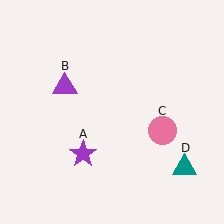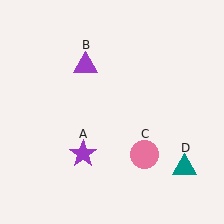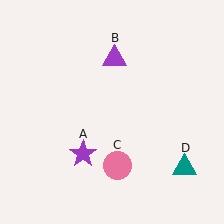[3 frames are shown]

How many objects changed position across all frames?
2 objects changed position: purple triangle (object B), pink circle (object C).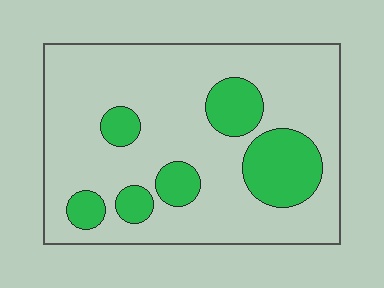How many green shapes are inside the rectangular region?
6.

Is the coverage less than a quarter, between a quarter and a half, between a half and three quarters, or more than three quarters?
Less than a quarter.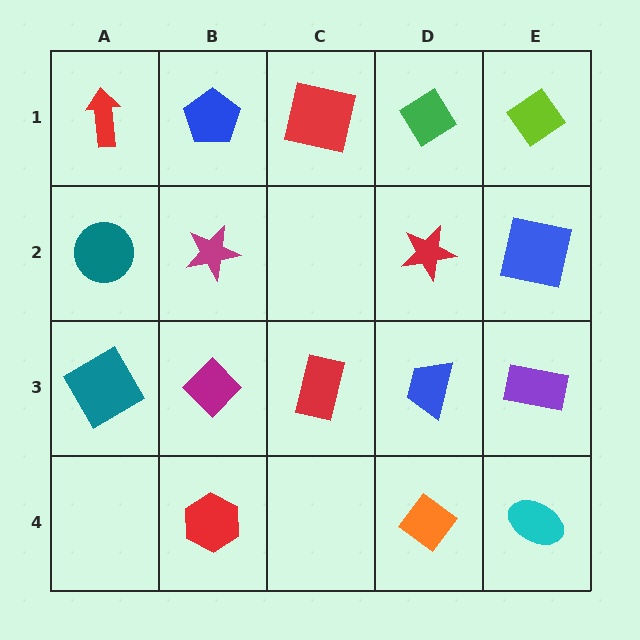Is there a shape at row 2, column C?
No, that cell is empty.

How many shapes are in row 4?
3 shapes.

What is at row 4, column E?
A cyan ellipse.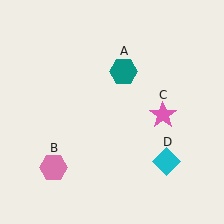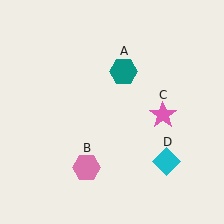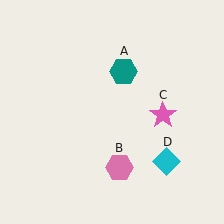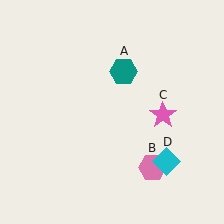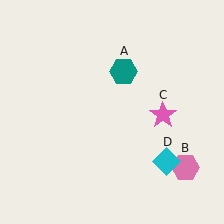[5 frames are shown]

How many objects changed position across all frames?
1 object changed position: pink hexagon (object B).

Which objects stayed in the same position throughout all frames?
Teal hexagon (object A) and pink star (object C) and cyan diamond (object D) remained stationary.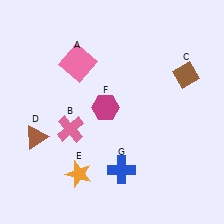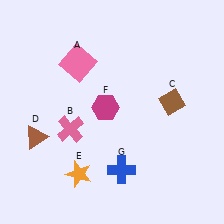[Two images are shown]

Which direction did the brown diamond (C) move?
The brown diamond (C) moved down.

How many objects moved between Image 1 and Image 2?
1 object moved between the two images.